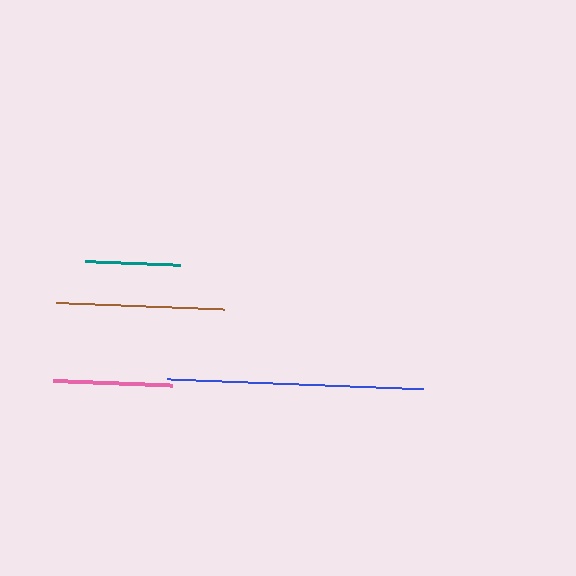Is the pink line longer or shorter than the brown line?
The brown line is longer than the pink line.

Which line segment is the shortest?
The teal line is the shortest at approximately 95 pixels.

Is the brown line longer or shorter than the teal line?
The brown line is longer than the teal line.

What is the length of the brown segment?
The brown segment is approximately 167 pixels long.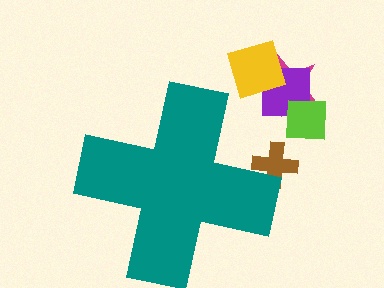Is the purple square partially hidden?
No, the purple square is fully visible.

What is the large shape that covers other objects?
A teal cross.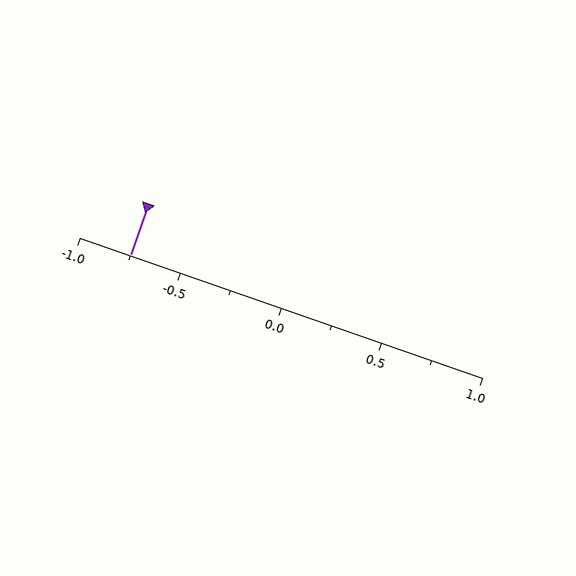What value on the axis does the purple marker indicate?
The marker indicates approximately -0.75.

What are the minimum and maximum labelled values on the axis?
The axis runs from -1.0 to 1.0.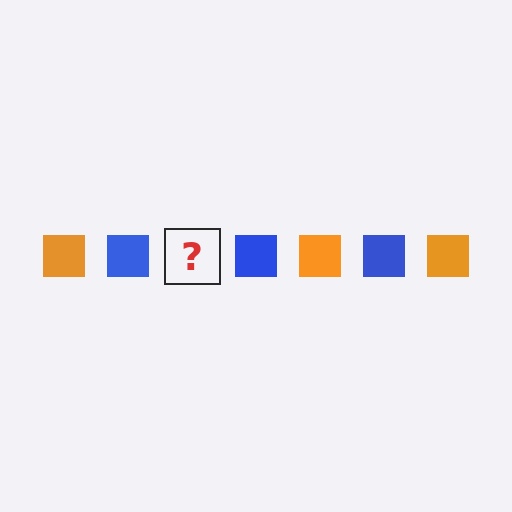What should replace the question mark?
The question mark should be replaced with an orange square.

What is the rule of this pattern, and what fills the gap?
The rule is that the pattern cycles through orange, blue squares. The gap should be filled with an orange square.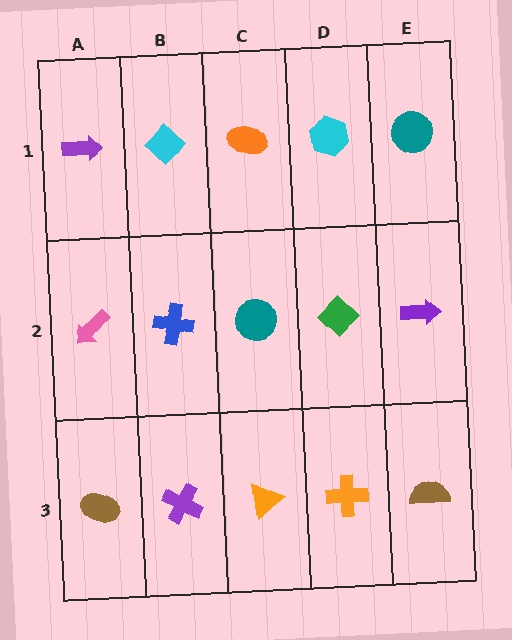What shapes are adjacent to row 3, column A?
A pink arrow (row 2, column A), a purple cross (row 3, column B).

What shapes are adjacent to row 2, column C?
An orange ellipse (row 1, column C), an orange triangle (row 3, column C), a blue cross (row 2, column B), a green diamond (row 2, column D).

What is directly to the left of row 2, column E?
A green diamond.